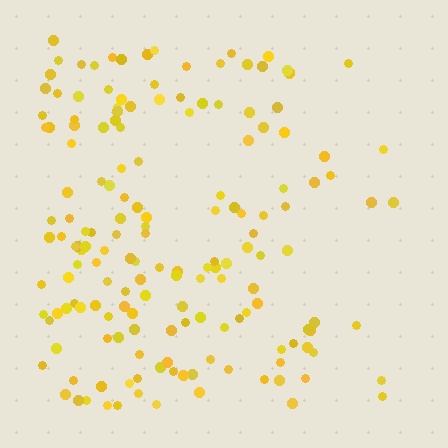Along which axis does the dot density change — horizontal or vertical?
Horizontal.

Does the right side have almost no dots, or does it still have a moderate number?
Still a moderate number, just noticeably fewer than the left.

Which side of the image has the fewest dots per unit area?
The right.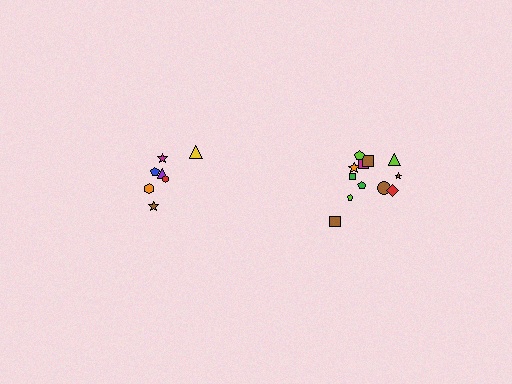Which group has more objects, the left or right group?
The right group.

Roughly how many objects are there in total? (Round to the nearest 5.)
Roughly 20 objects in total.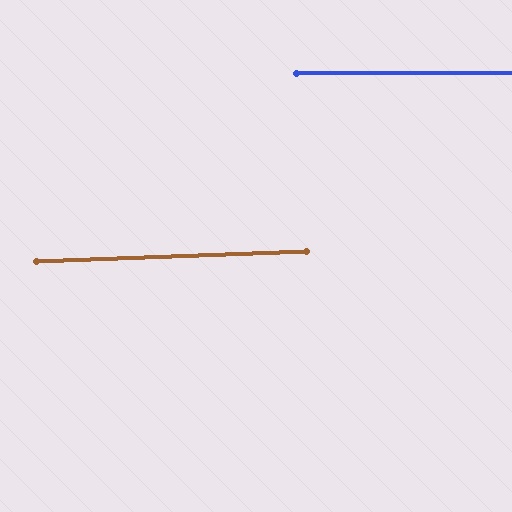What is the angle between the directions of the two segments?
Approximately 2 degrees.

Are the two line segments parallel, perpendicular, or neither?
Parallel — their directions differ by only 2.0°.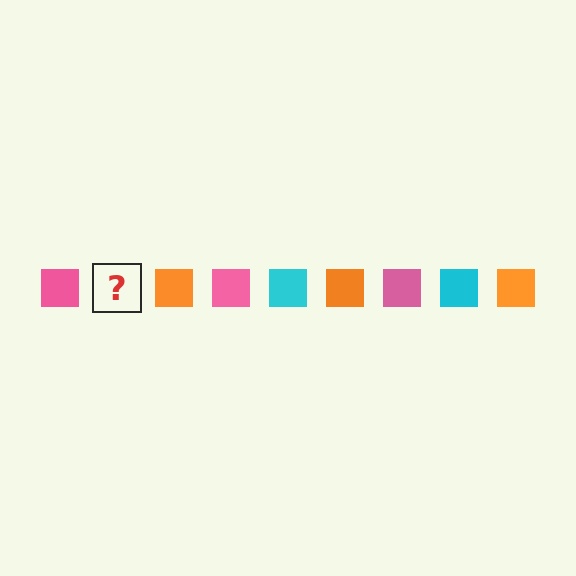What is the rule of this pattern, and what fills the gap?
The rule is that the pattern cycles through pink, cyan, orange squares. The gap should be filled with a cyan square.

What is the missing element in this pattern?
The missing element is a cyan square.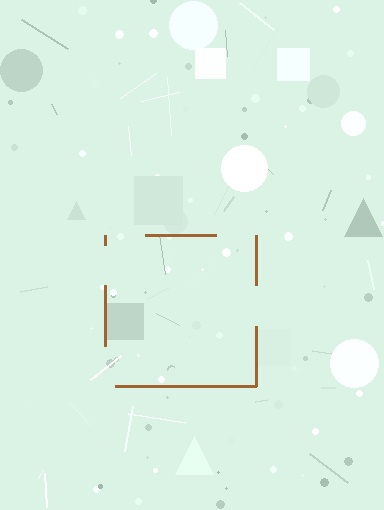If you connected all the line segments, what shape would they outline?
They would outline a square.